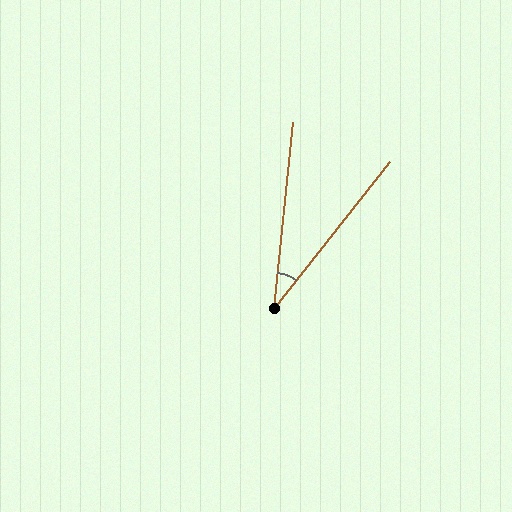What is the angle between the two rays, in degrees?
Approximately 33 degrees.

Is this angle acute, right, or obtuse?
It is acute.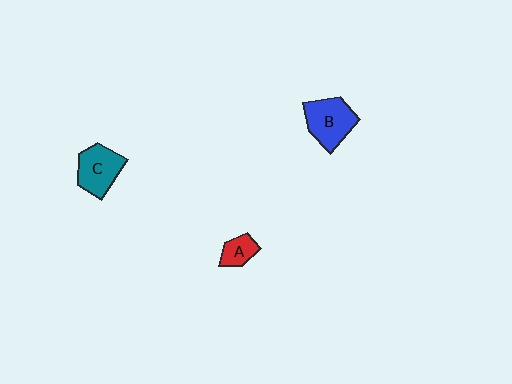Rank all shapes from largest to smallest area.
From largest to smallest: B (blue), C (teal), A (red).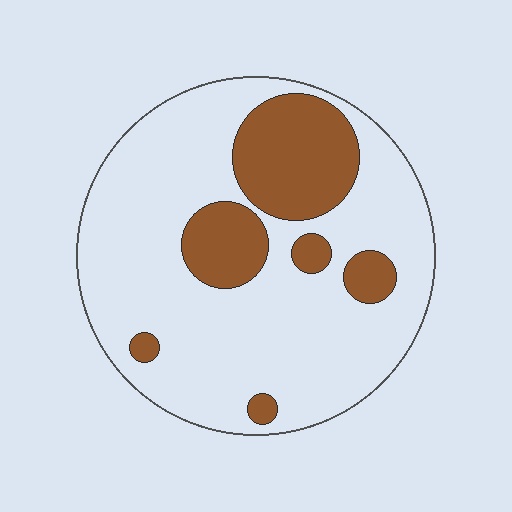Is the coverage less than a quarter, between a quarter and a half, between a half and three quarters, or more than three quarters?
Less than a quarter.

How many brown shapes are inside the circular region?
6.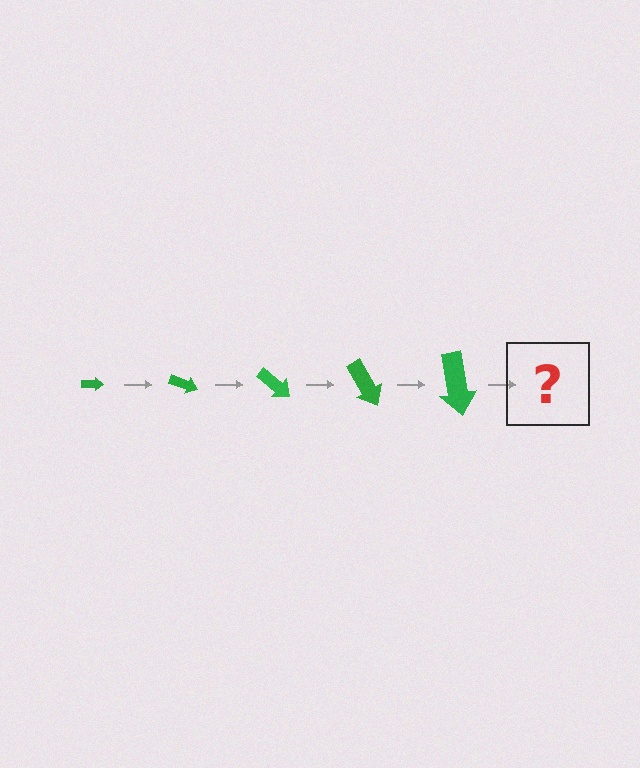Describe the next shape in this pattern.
It should be an arrow, larger than the previous one and rotated 100 degrees from the start.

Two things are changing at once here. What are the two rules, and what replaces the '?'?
The two rules are that the arrow grows larger each step and it rotates 20 degrees each step. The '?' should be an arrow, larger than the previous one and rotated 100 degrees from the start.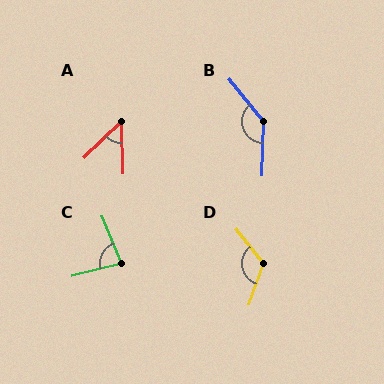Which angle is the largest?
B, at approximately 140 degrees.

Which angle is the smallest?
A, at approximately 48 degrees.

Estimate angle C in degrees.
Approximately 82 degrees.